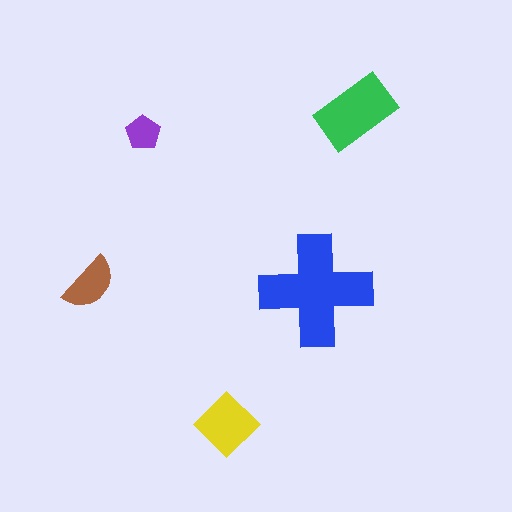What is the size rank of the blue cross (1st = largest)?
1st.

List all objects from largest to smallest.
The blue cross, the green rectangle, the yellow diamond, the brown semicircle, the purple pentagon.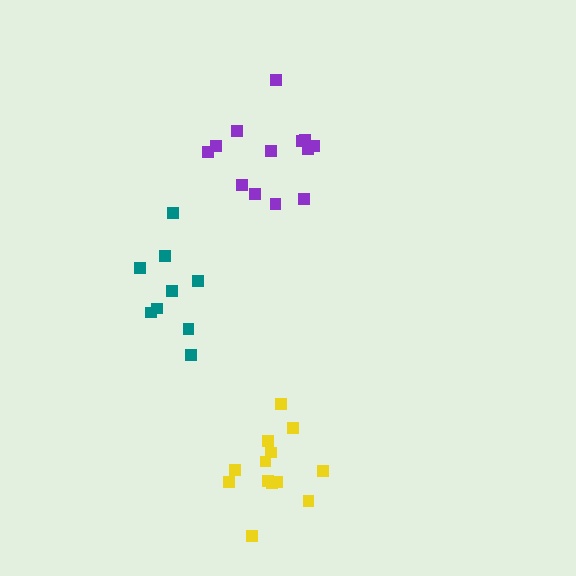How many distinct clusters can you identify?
There are 3 distinct clusters.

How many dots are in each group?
Group 1: 13 dots, Group 2: 9 dots, Group 3: 13 dots (35 total).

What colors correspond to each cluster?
The clusters are colored: purple, teal, yellow.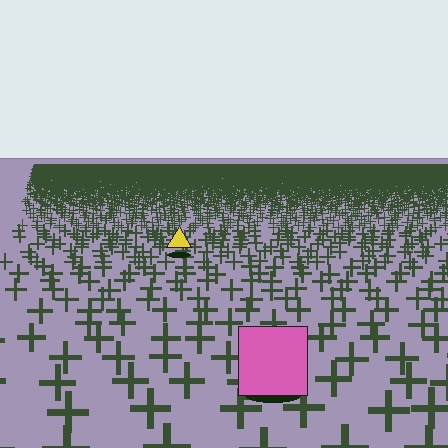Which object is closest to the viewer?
The pink square is closest. The texture marks near it are larger and more spread out.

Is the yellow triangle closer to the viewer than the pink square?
No. The pink square is closer — you can tell from the texture gradient: the ground texture is coarser near it.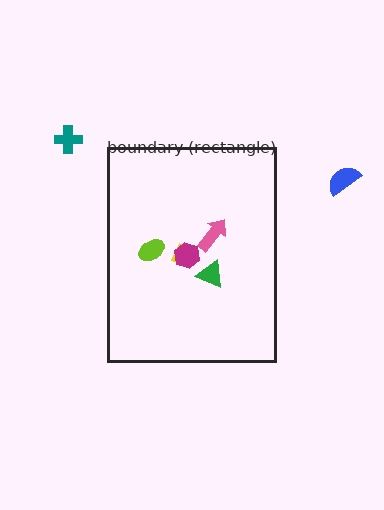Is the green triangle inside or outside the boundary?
Inside.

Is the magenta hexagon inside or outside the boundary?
Inside.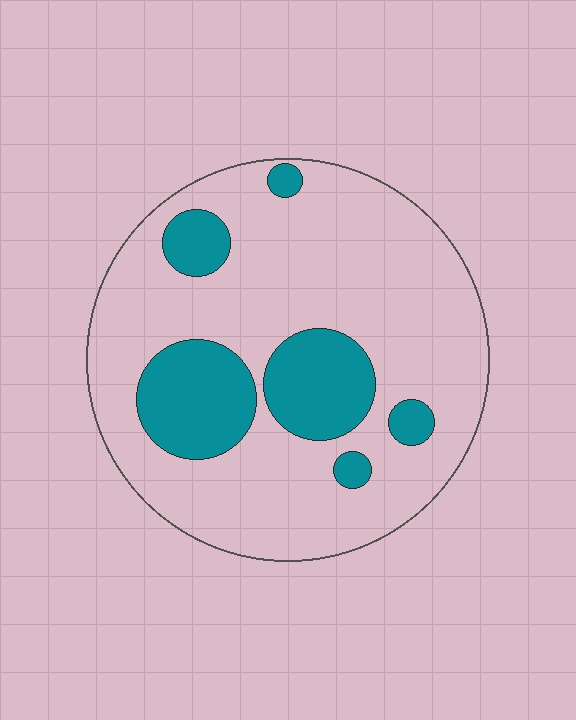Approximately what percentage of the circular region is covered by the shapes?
Approximately 25%.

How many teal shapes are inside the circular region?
6.